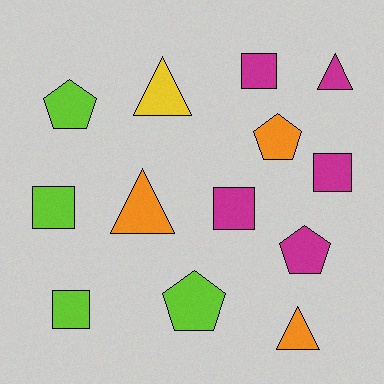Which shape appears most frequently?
Square, with 5 objects.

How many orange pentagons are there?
There is 1 orange pentagon.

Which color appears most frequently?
Magenta, with 5 objects.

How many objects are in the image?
There are 13 objects.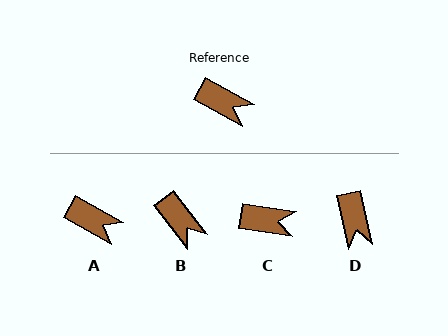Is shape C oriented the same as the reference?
No, it is off by about 21 degrees.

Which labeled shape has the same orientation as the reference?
A.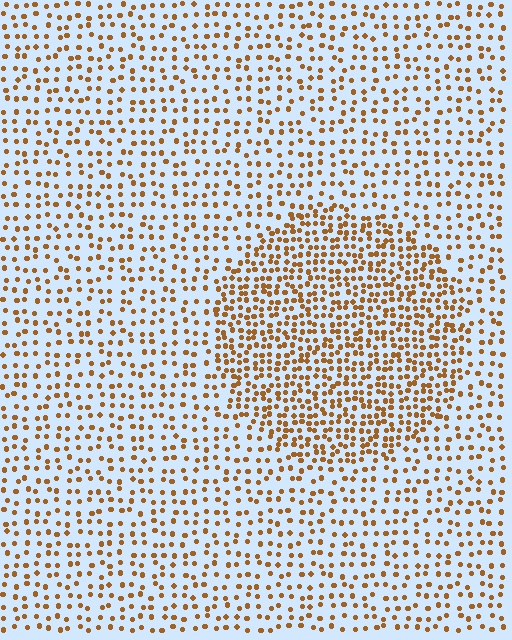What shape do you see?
I see a circle.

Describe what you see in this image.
The image contains small brown elements arranged at two different densities. A circle-shaped region is visible where the elements are more densely packed than the surrounding area.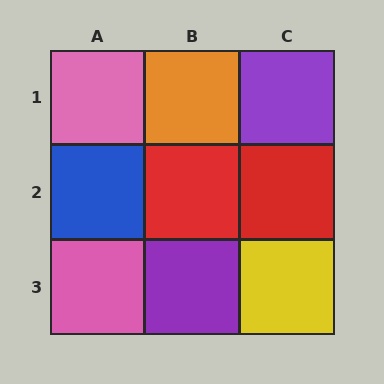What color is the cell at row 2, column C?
Red.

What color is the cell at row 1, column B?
Orange.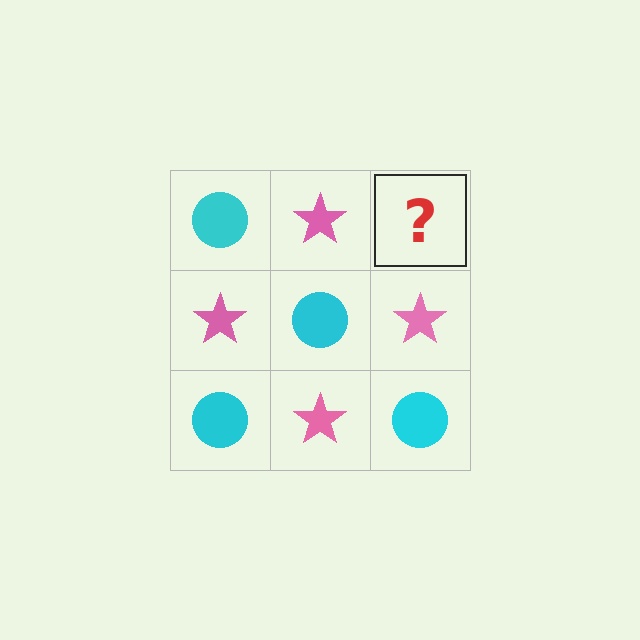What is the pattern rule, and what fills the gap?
The rule is that it alternates cyan circle and pink star in a checkerboard pattern. The gap should be filled with a cyan circle.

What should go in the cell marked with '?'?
The missing cell should contain a cyan circle.